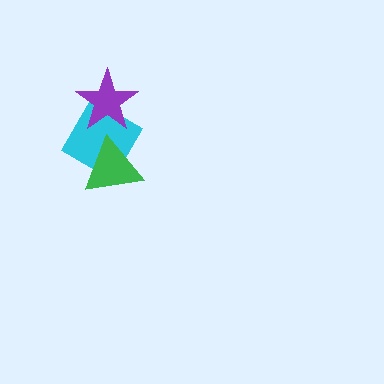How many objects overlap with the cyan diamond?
2 objects overlap with the cyan diamond.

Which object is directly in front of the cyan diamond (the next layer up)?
The green triangle is directly in front of the cyan diamond.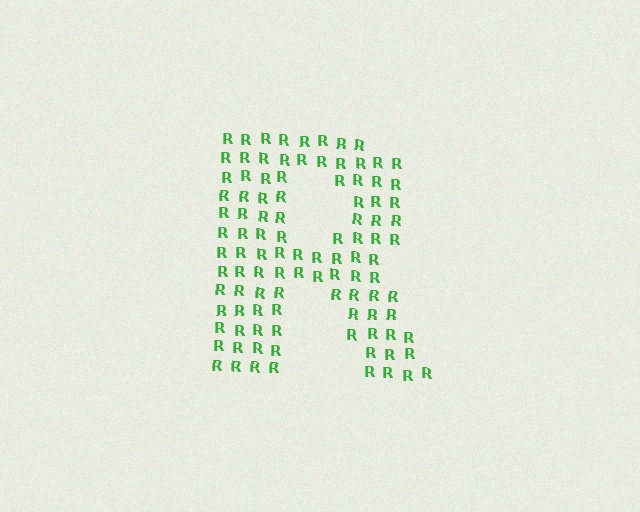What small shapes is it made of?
It is made of small letter R's.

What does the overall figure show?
The overall figure shows the letter R.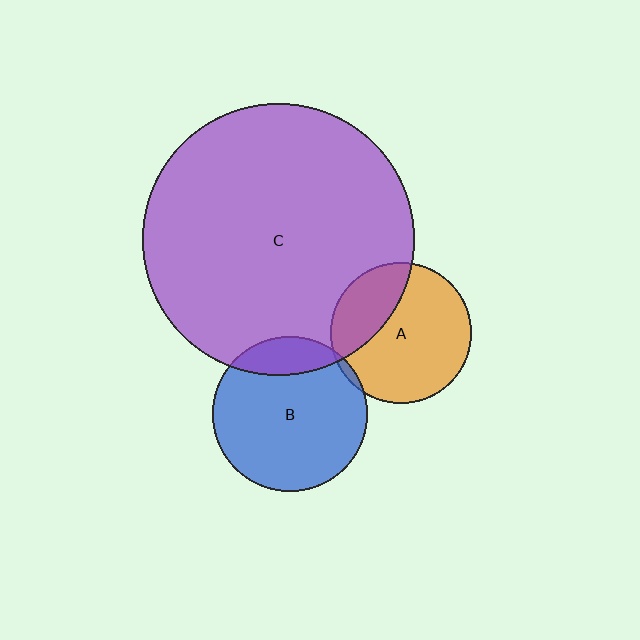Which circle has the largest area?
Circle C (purple).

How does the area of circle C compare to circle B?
Approximately 3.1 times.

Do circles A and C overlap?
Yes.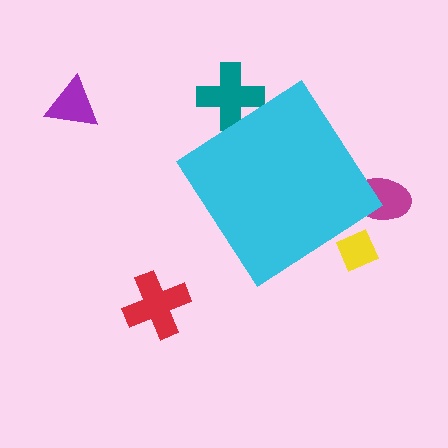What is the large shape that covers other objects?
A cyan diamond.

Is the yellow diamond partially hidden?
Yes, the yellow diamond is partially hidden behind the cyan diamond.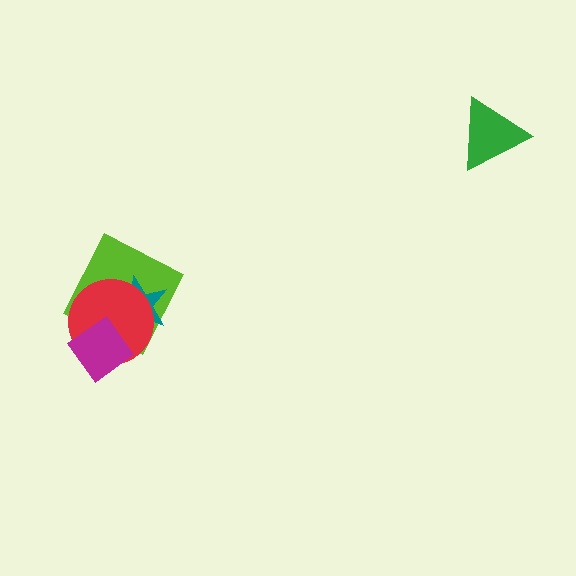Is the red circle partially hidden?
Yes, it is partially covered by another shape.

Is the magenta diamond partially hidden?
No, no other shape covers it.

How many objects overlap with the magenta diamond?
2 objects overlap with the magenta diamond.